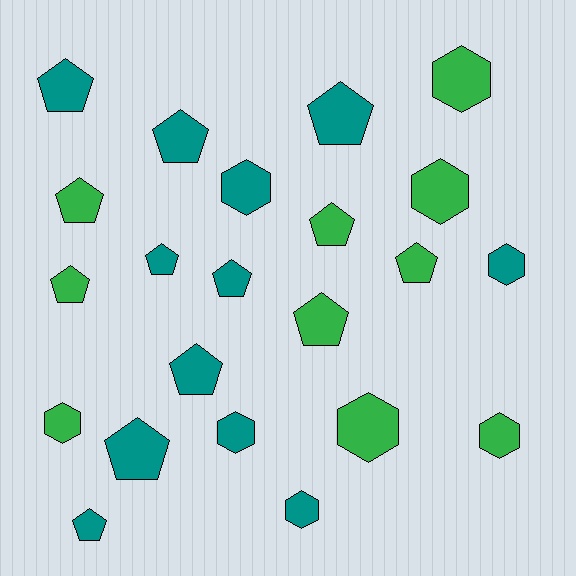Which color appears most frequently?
Teal, with 12 objects.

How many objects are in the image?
There are 22 objects.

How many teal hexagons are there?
There are 4 teal hexagons.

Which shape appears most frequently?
Pentagon, with 13 objects.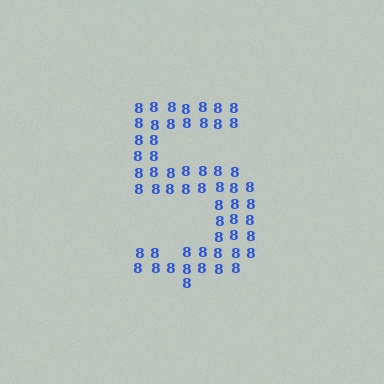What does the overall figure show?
The overall figure shows the digit 5.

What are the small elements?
The small elements are digit 8's.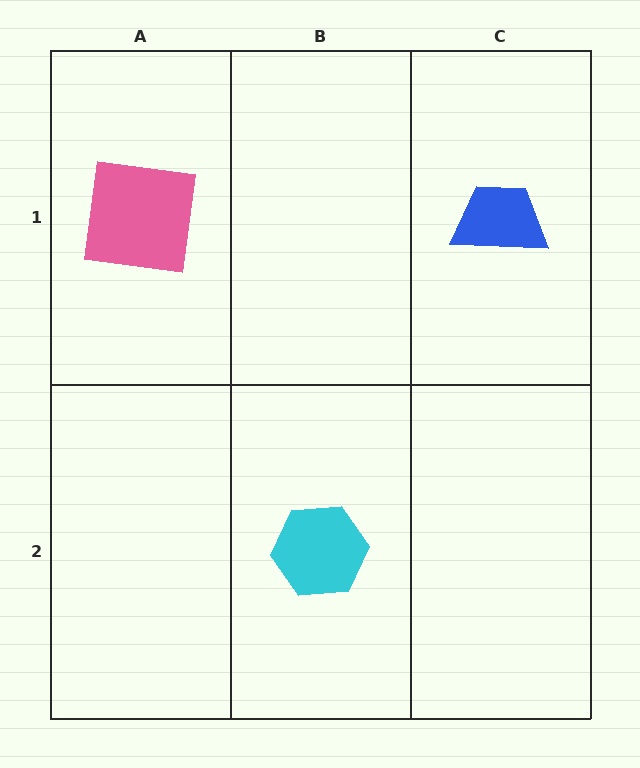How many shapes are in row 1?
2 shapes.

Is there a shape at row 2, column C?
No, that cell is empty.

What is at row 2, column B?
A cyan hexagon.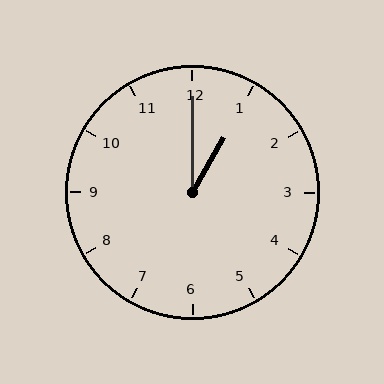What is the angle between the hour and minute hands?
Approximately 30 degrees.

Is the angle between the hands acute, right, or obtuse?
It is acute.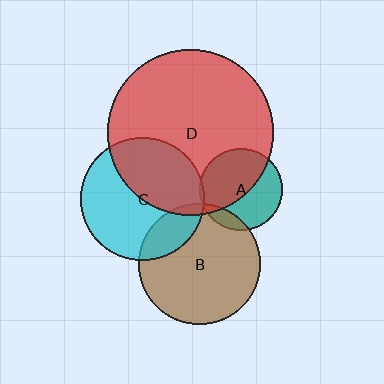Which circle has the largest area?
Circle D (red).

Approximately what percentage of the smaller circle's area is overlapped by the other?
Approximately 20%.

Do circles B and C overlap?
Yes.